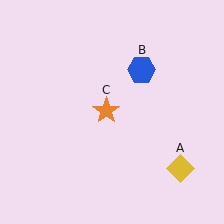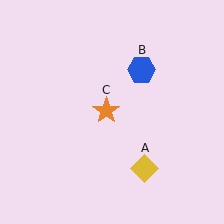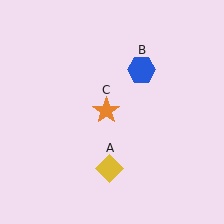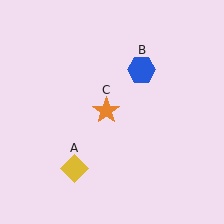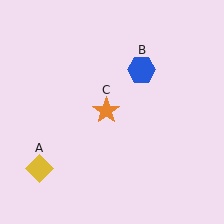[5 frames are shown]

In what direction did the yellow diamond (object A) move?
The yellow diamond (object A) moved left.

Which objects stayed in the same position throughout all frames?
Blue hexagon (object B) and orange star (object C) remained stationary.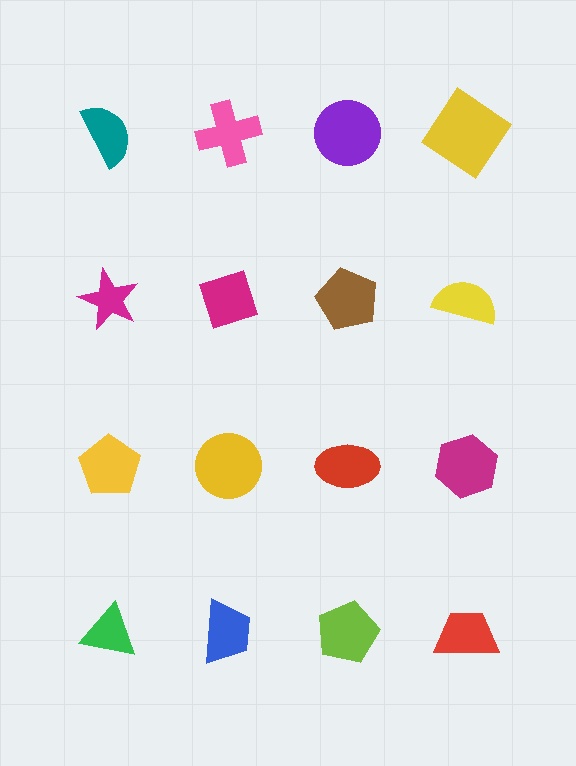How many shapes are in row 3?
4 shapes.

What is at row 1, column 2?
A pink cross.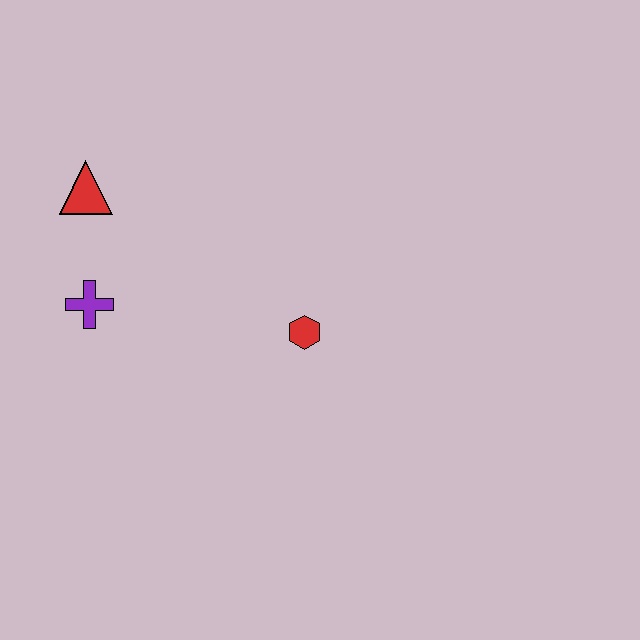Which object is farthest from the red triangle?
The red hexagon is farthest from the red triangle.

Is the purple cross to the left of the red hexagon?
Yes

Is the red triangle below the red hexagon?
No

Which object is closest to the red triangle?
The purple cross is closest to the red triangle.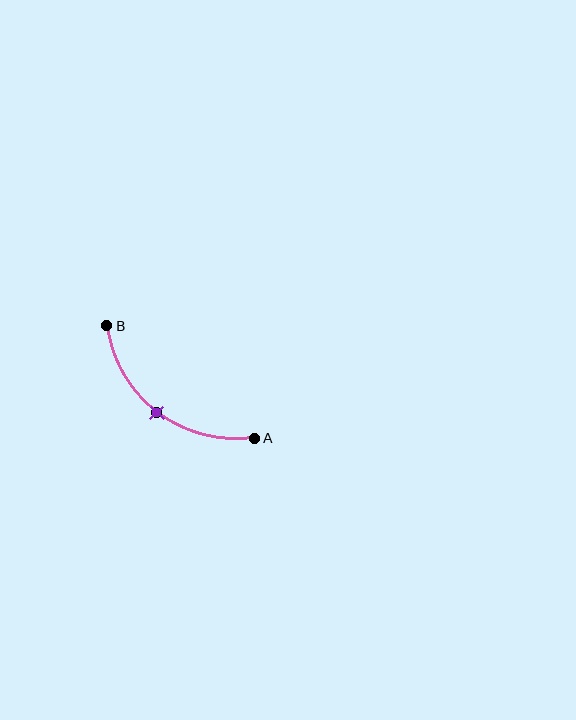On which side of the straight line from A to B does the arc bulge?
The arc bulges below and to the left of the straight line connecting A and B.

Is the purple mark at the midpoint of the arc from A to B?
Yes. The purple mark lies on the arc at equal arc-length from both A and B — it is the arc midpoint.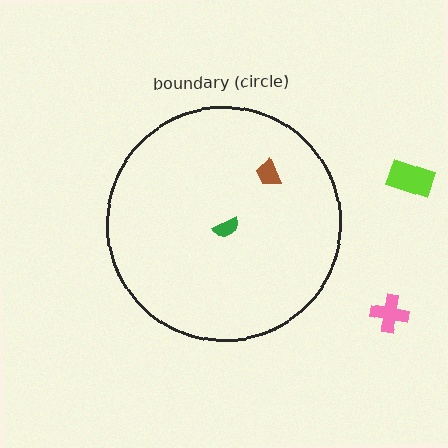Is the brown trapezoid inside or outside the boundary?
Inside.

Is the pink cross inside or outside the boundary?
Outside.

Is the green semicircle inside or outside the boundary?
Inside.